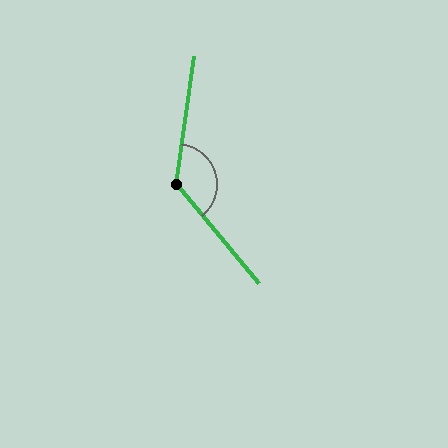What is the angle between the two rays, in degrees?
Approximately 132 degrees.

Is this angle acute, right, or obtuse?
It is obtuse.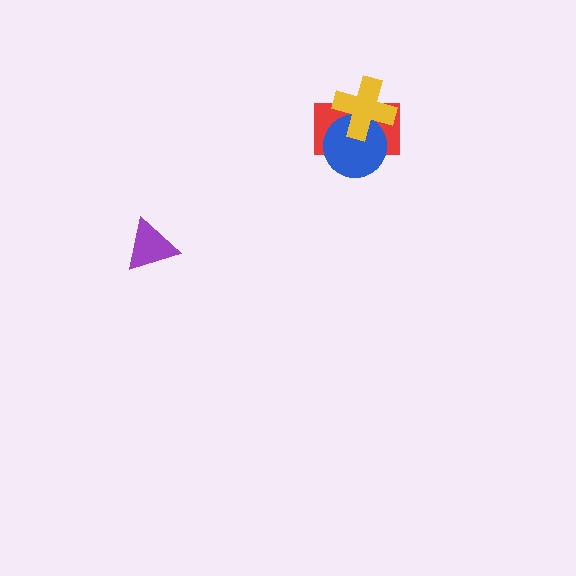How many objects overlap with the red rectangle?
2 objects overlap with the red rectangle.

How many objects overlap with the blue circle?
2 objects overlap with the blue circle.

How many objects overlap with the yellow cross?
2 objects overlap with the yellow cross.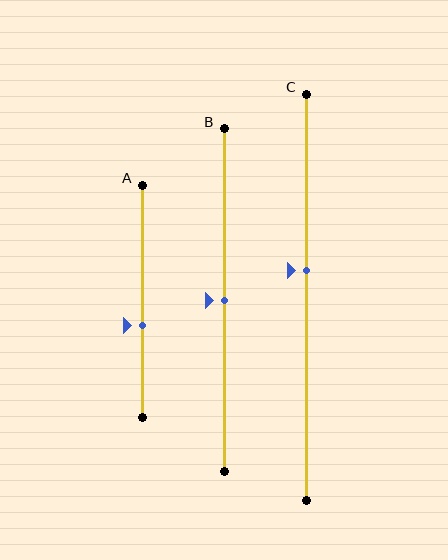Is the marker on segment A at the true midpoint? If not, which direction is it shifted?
No, the marker on segment A is shifted downward by about 10% of the segment length.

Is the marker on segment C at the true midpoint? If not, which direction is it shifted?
No, the marker on segment C is shifted upward by about 7% of the segment length.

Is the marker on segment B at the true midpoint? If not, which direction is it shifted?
Yes, the marker on segment B is at the true midpoint.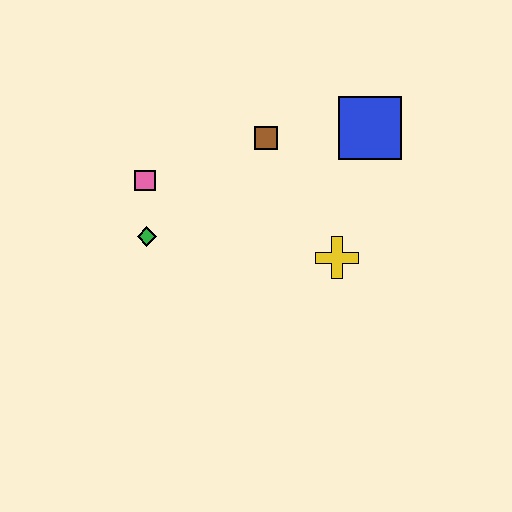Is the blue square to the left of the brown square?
No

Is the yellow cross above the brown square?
No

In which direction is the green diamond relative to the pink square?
The green diamond is below the pink square.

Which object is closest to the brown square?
The blue square is closest to the brown square.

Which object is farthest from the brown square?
The green diamond is farthest from the brown square.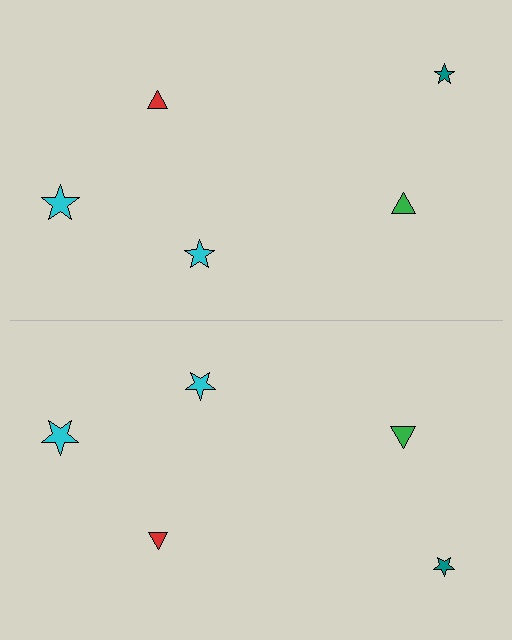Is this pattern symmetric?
Yes, this pattern has bilateral (reflection) symmetry.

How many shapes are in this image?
There are 10 shapes in this image.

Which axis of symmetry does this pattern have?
The pattern has a horizontal axis of symmetry running through the center of the image.